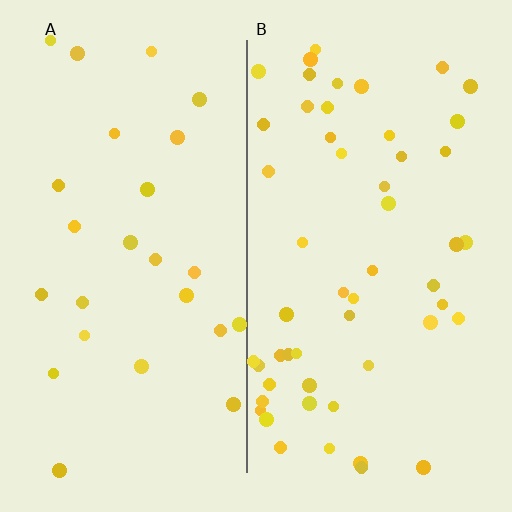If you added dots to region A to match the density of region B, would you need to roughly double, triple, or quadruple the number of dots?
Approximately double.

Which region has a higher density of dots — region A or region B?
B (the right).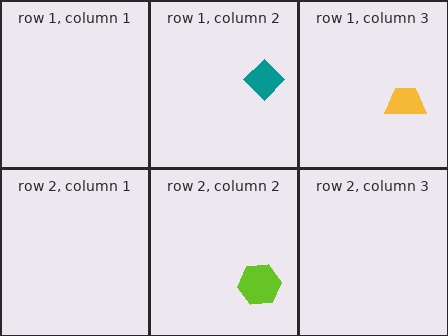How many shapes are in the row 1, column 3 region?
1.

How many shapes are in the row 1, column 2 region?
1.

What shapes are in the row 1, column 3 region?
The yellow trapezoid.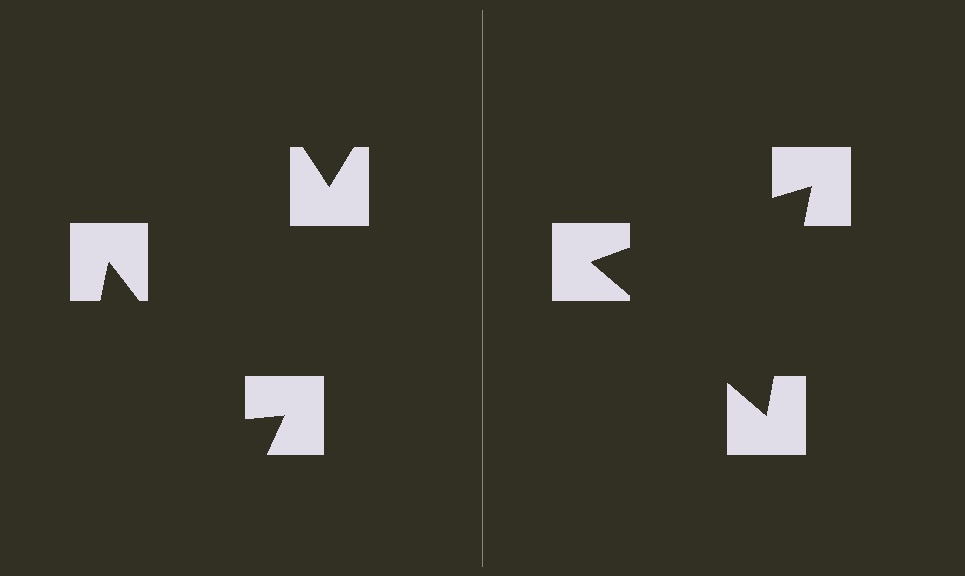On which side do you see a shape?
An illusory triangle appears on the right side. On the left side the wedge cuts are rotated, so no coherent shape forms.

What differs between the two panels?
The notched squares are positioned identically on both sides; only the wedge orientations differ. On the right they align to a triangle; on the left they are misaligned.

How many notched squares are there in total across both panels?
6 — 3 on each side.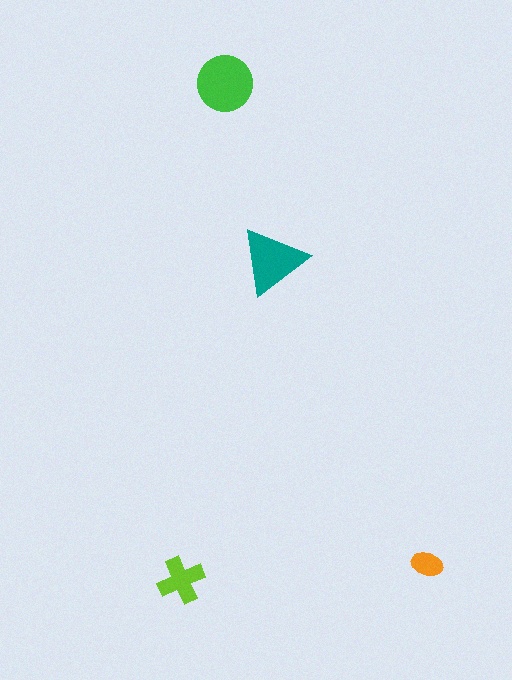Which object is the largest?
The green circle.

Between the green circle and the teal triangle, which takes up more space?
The green circle.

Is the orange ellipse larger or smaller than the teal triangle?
Smaller.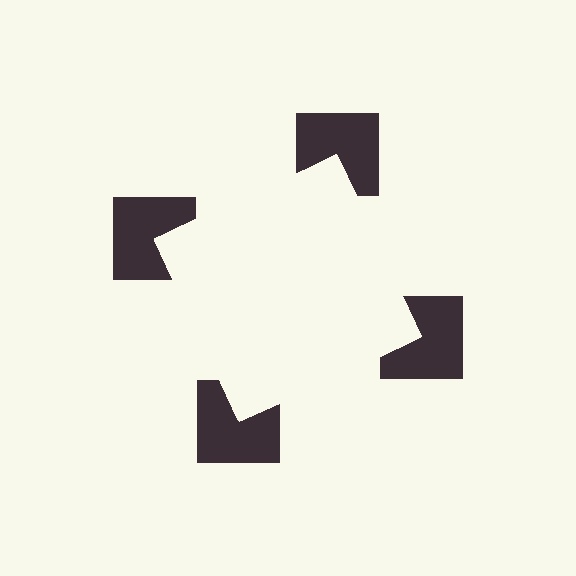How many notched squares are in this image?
There are 4 — one at each vertex of the illusory square.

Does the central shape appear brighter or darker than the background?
It typically appears slightly brighter than the background, even though no actual brightness change is drawn.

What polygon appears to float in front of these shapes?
An illusory square — its edges are inferred from the aligned wedge cuts in the notched squares, not physically drawn.